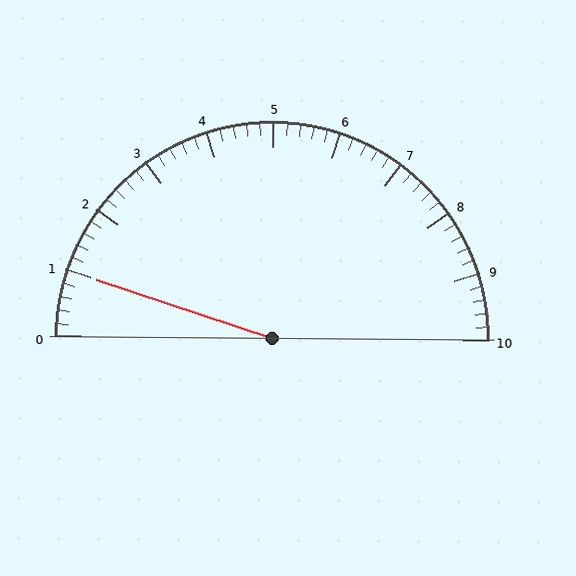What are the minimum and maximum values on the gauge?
The gauge ranges from 0 to 10.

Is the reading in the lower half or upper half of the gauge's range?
The reading is in the lower half of the range (0 to 10).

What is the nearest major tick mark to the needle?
The nearest major tick mark is 1.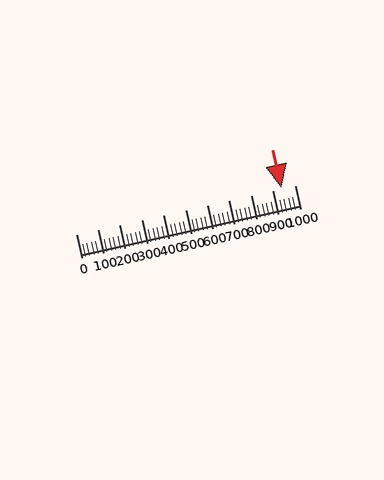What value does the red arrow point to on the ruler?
The red arrow points to approximately 940.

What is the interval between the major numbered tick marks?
The major tick marks are spaced 100 units apart.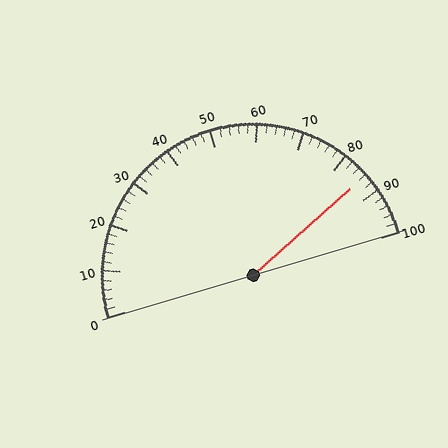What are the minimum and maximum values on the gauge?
The gauge ranges from 0 to 100.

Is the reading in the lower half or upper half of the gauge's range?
The reading is in the upper half of the range (0 to 100).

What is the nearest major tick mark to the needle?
The nearest major tick mark is 90.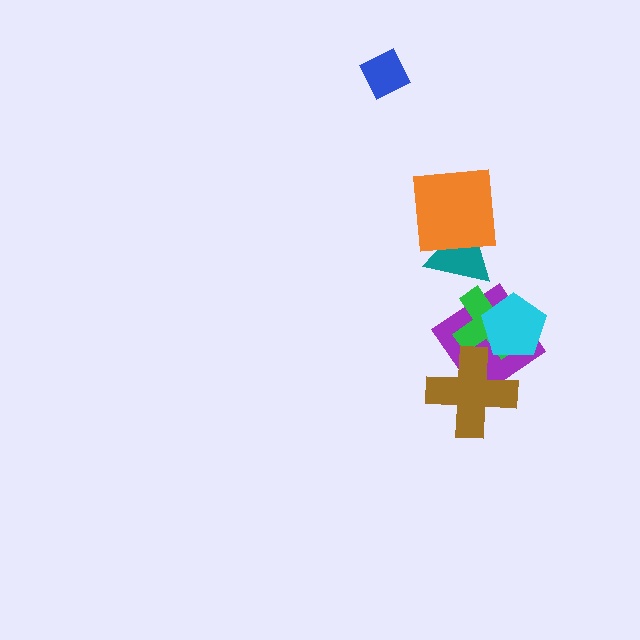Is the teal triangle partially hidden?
Yes, it is partially covered by another shape.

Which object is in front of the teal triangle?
The orange square is in front of the teal triangle.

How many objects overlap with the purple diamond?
3 objects overlap with the purple diamond.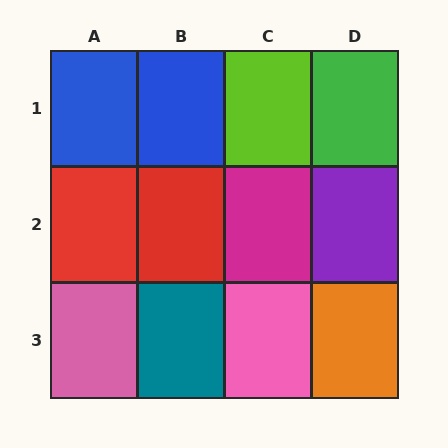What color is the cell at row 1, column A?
Blue.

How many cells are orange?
1 cell is orange.